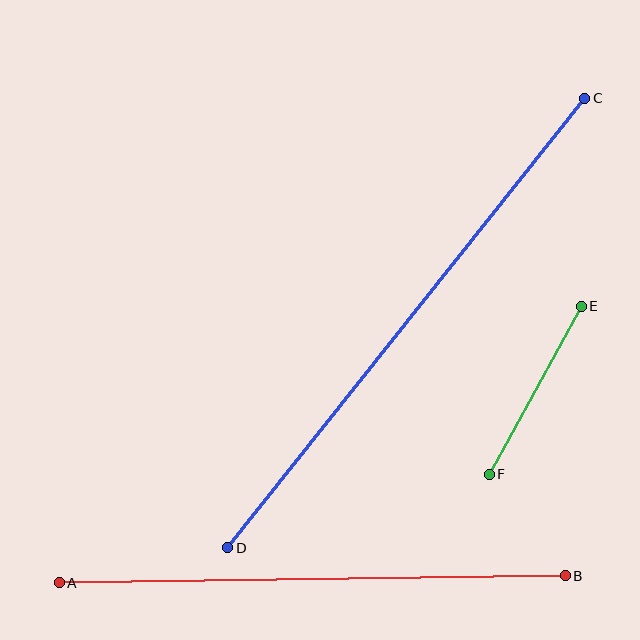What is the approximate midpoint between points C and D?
The midpoint is at approximately (406, 323) pixels.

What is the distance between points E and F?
The distance is approximately 191 pixels.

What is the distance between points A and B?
The distance is approximately 506 pixels.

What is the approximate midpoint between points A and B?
The midpoint is at approximately (312, 579) pixels.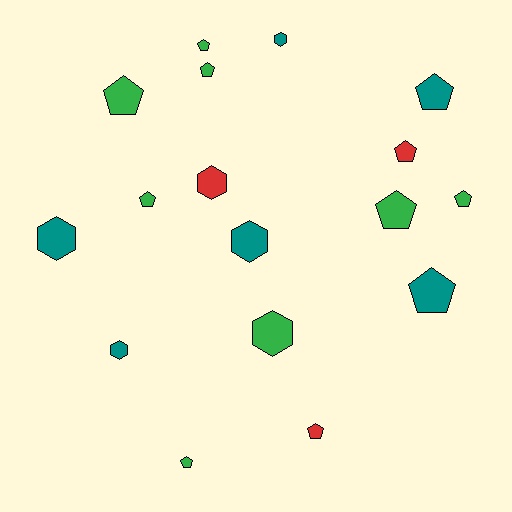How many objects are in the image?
There are 17 objects.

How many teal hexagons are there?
There are 4 teal hexagons.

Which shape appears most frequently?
Pentagon, with 11 objects.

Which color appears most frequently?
Green, with 8 objects.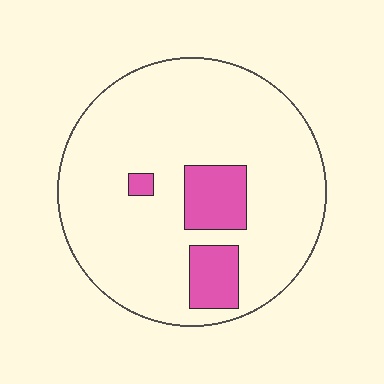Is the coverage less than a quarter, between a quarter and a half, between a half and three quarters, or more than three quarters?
Less than a quarter.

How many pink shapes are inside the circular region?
3.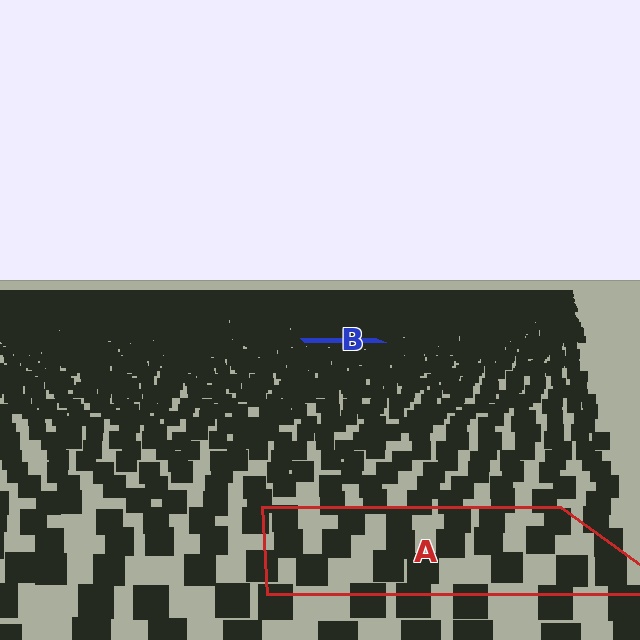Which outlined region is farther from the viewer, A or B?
Region B is farther from the viewer — the texture elements inside it appear smaller and more densely packed.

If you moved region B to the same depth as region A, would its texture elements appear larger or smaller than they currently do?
They would appear larger. At a closer depth, the same texture elements are projected at a bigger on-screen size.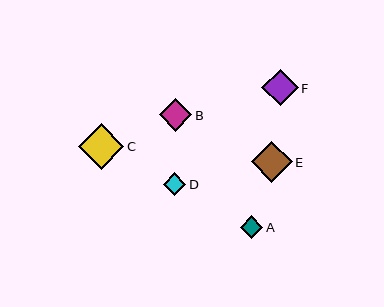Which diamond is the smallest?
Diamond A is the smallest with a size of approximately 22 pixels.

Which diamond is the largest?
Diamond C is the largest with a size of approximately 45 pixels.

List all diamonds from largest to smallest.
From largest to smallest: C, E, F, B, D, A.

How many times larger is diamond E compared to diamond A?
Diamond E is approximately 1.8 times the size of diamond A.